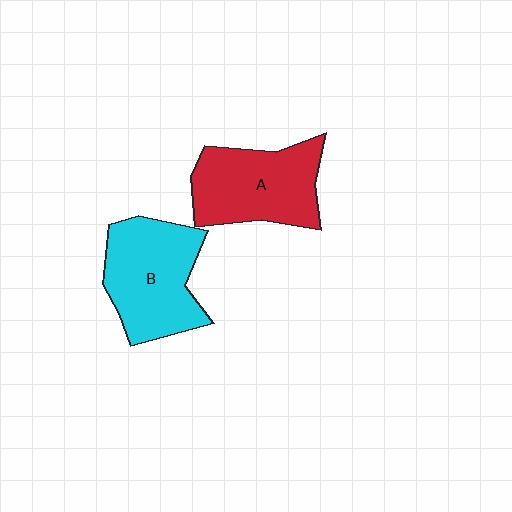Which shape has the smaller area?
Shape A (red).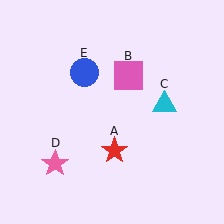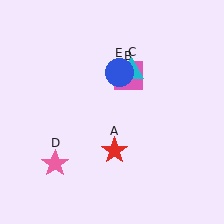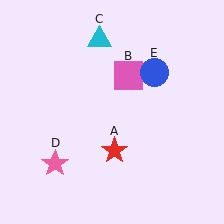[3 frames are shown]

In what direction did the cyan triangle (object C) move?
The cyan triangle (object C) moved up and to the left.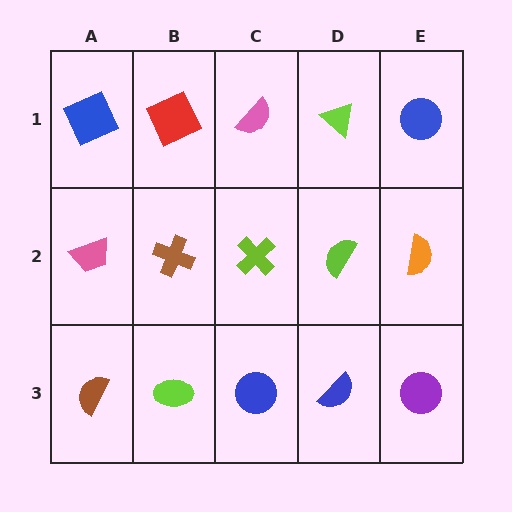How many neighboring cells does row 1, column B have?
3.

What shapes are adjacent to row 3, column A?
A pink trapezoid (row 2, column A), a lime ellipse (row 3, column B).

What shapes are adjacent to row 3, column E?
An orange semicircle (row 2, column E), a blue semicircle (row 3, column D).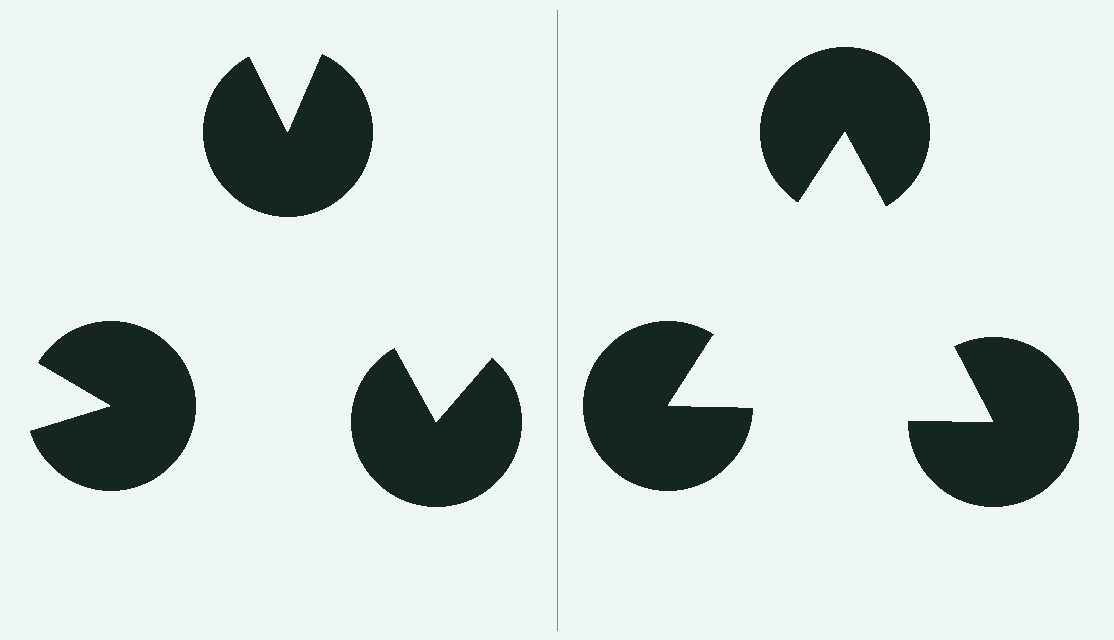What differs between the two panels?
The pac-man discs are positioned identically on both sides; only the wedge orientations differ. On the right they align to a triangle; on the left they are misaligned.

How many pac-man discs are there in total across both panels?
6 — 3 on each side.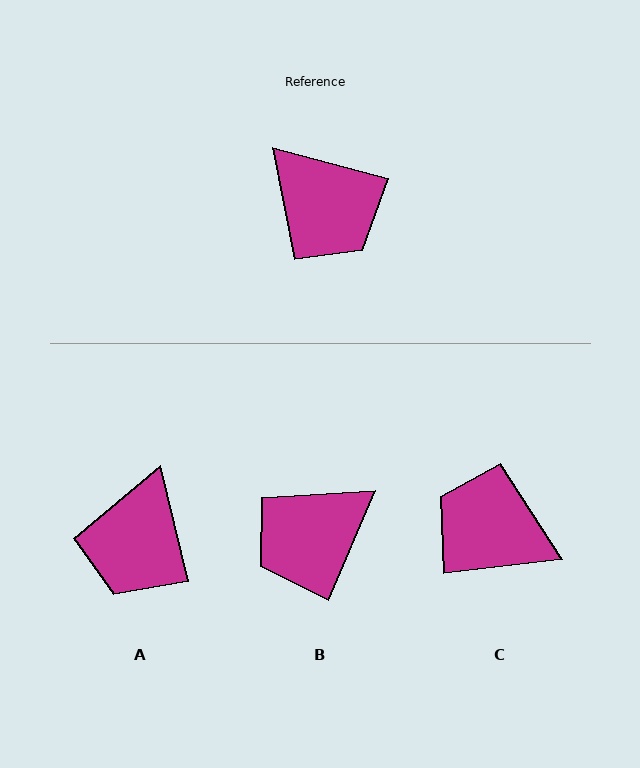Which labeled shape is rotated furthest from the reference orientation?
C, about 158 degrees away.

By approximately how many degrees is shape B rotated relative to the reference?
Approximately 98 degrees clockwise.